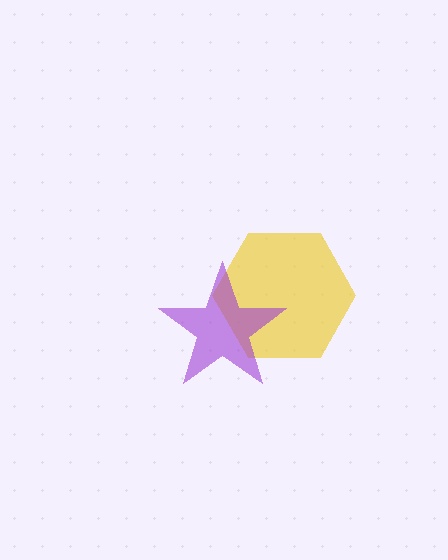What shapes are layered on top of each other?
The layered shapes are: a yellow hexagon, a purple star.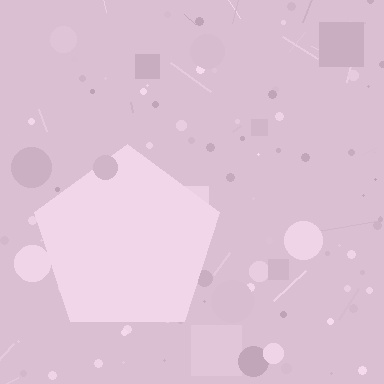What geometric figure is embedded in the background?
A pentagon is embedded in the background.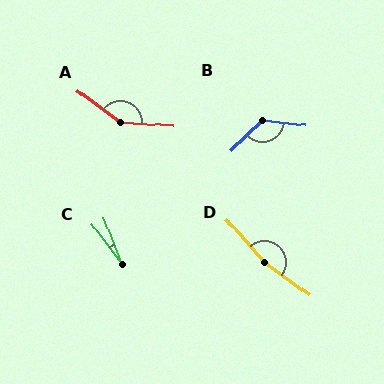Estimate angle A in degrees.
Approximately 148 degrees.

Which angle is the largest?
D, at approximately 167 degrees.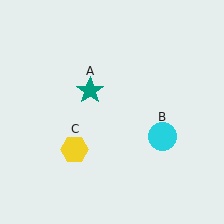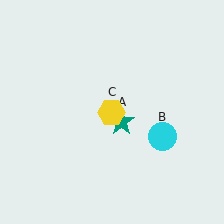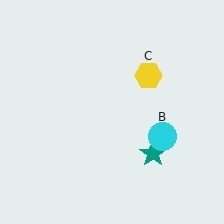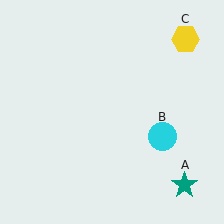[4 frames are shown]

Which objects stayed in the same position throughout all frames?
Cyan circle (object B) remained stationary.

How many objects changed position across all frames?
2 objects changed position: teal star (object A), yellow hexagon (object C).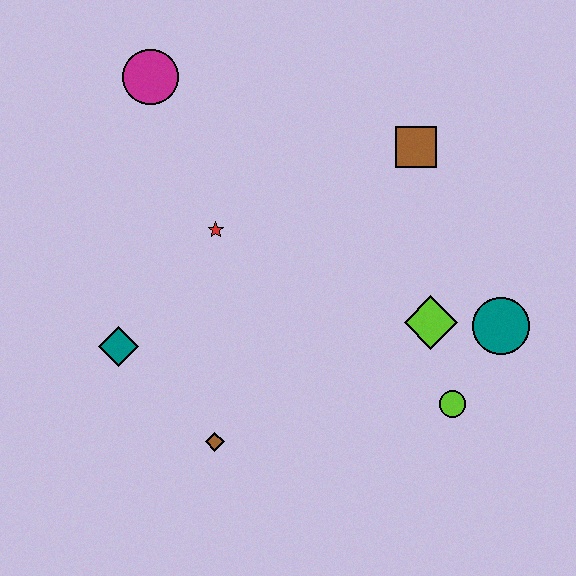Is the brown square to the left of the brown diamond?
No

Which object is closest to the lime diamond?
The teal circle is closest to the lime diamond.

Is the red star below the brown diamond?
No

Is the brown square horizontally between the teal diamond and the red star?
No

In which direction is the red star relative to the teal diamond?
The red star is above the teal diamond.